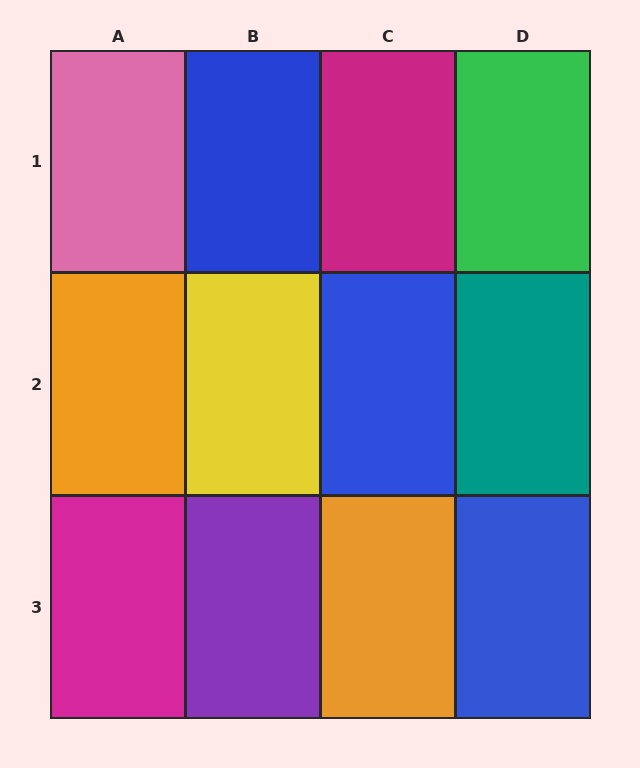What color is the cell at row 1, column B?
Blue.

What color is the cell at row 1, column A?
Pink.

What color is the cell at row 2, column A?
Orange.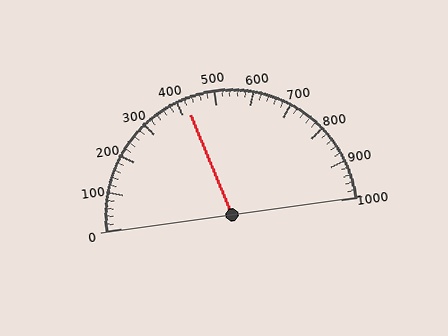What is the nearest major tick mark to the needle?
The nearest major tick mark is 400.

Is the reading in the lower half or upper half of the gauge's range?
The reading is in the lower half of the range (0 to 1000).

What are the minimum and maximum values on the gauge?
The gauge ranges from 0 to 1000.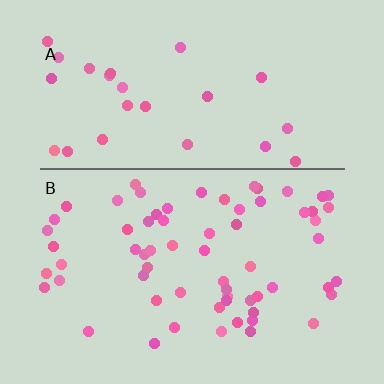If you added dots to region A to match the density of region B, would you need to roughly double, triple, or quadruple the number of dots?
Approximately double.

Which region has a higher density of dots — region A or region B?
B (the bottom).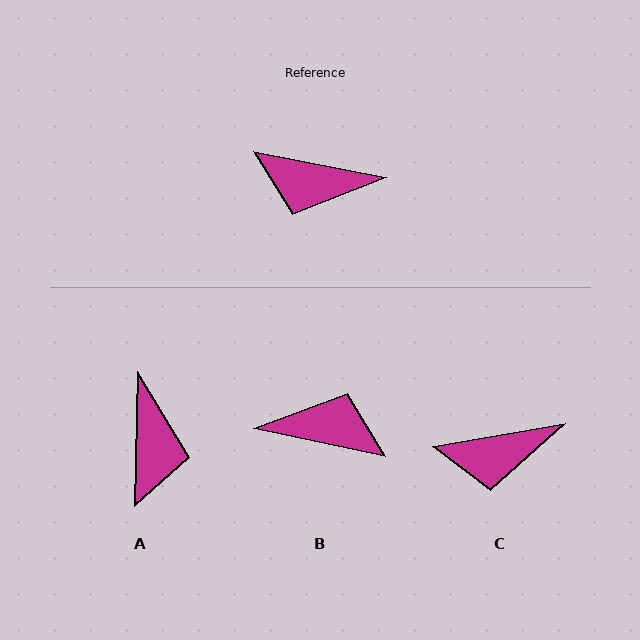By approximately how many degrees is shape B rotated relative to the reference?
Approximately 179 degrees counter-clockwise.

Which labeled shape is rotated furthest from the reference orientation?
B, about 179 degrees away.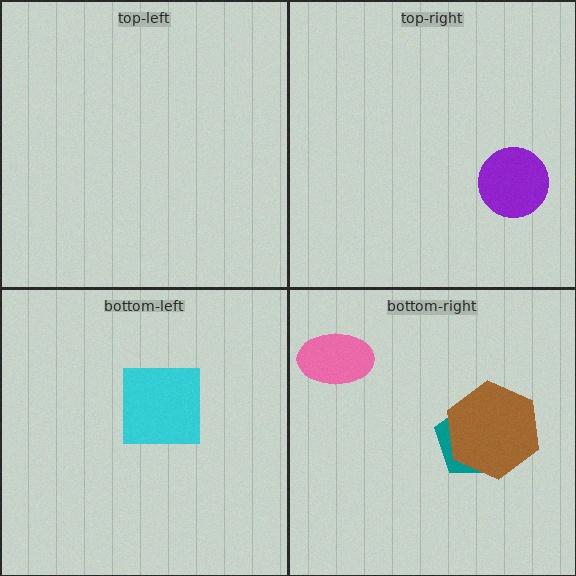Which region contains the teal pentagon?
The bottom-right region.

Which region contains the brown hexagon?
The bottom-right region.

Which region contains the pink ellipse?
The bottom-right region.